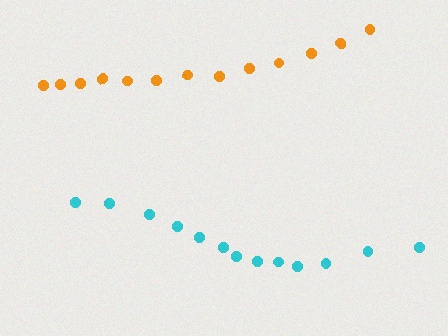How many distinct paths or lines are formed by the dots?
There are 2 distinct paths.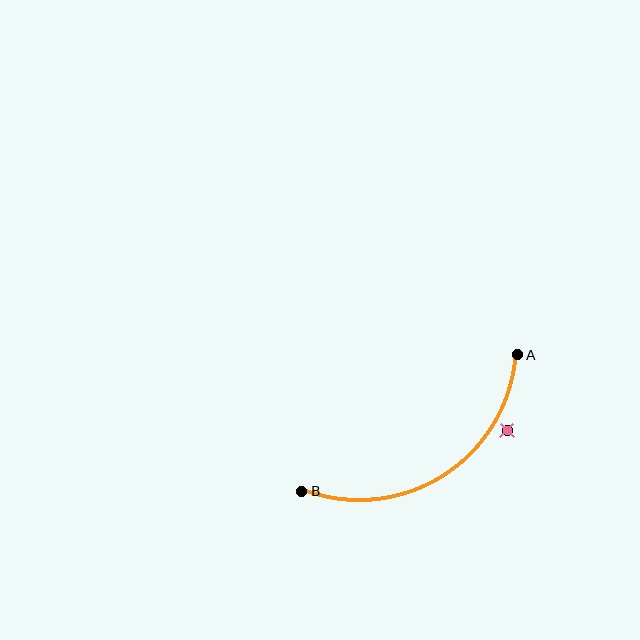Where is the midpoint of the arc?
The arc midpoint is the point on the curve farthest from the straight line joining A and B. It sits below that line.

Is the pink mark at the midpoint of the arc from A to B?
No — the pink mark does not lie on the arc at all. It sits slightly outside the curve.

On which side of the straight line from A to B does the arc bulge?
The arc bulges below the straight line connecting A and B.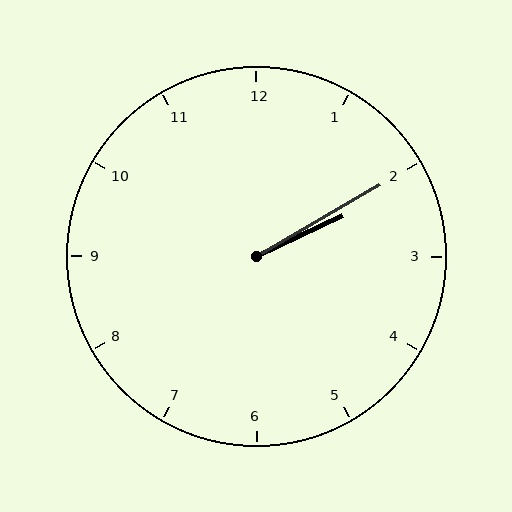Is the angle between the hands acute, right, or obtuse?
It is acute.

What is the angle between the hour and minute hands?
Approximately 5 degrees.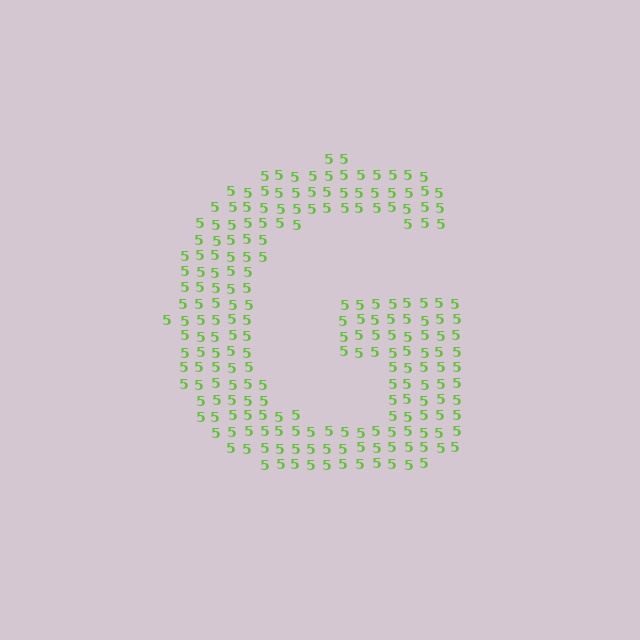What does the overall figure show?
The overall figure shows the letter G.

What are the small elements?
The small elements are digit 5's.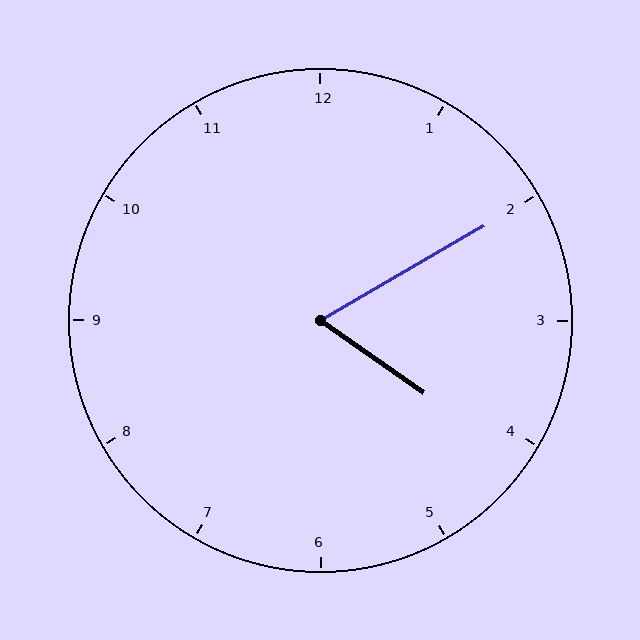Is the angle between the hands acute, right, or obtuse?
It is acute.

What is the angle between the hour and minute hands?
Approximately 65 degrees.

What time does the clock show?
4:10.